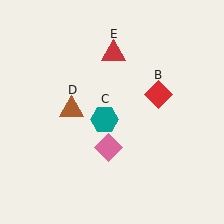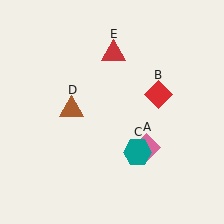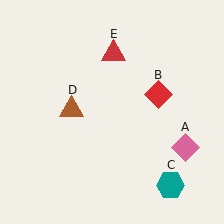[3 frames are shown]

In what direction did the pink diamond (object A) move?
The pink diamond (object A) moved right.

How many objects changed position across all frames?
2 objects changed position: pink diamond (object A), teal hexagon (object C).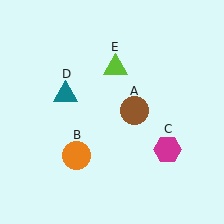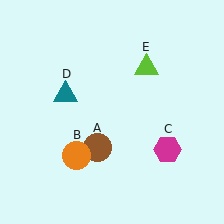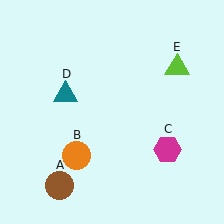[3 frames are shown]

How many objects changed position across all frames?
2 objects changed position: brown circle (object A), lime triangle (object E).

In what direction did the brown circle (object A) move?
The brown circle (object A) moved down and to the left.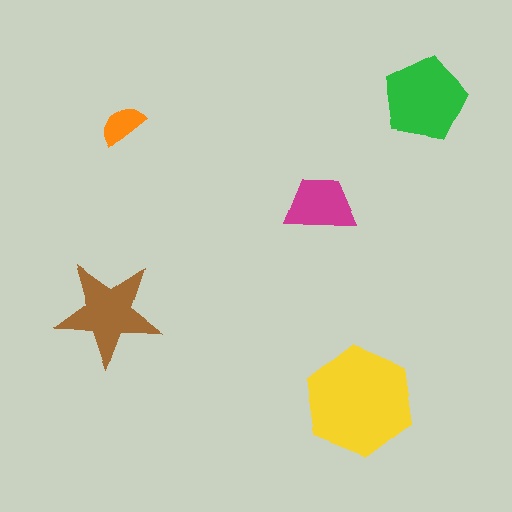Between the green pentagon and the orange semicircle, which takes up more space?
The green pentagon.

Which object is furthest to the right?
The green pentagon is rightmost.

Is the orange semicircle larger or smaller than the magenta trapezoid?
Smaller.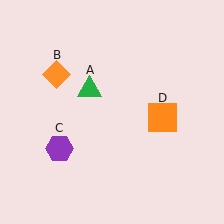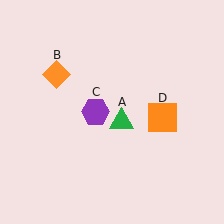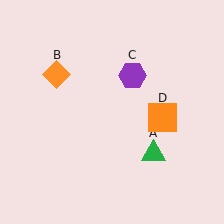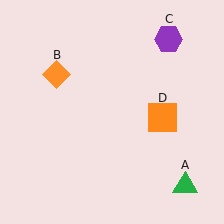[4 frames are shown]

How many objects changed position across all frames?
2 objects changed position: green triangle (object A), purple hexagon (object C).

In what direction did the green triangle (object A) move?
The green triangle (object A) moved down and to the right.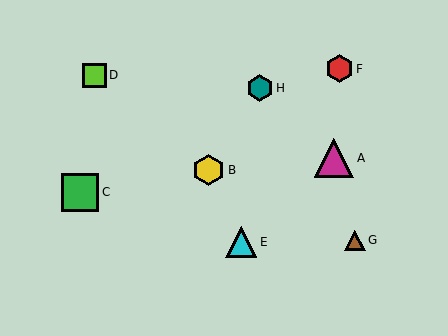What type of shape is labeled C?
Shape C is a green square.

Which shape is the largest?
The magenta triangle (labeled A) is the largest.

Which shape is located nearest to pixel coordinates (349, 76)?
The red hexagon (labeled F) at (339, 69) is nearest to that location.